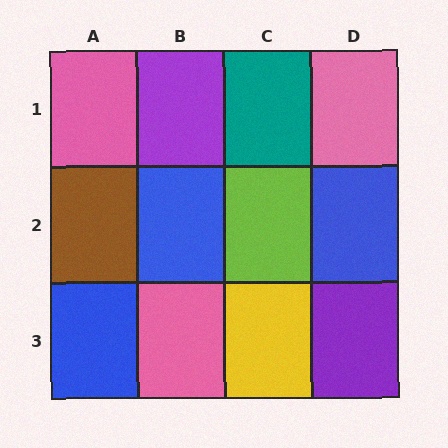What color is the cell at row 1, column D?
Pink.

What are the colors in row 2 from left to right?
Brown, blue, lime, blue.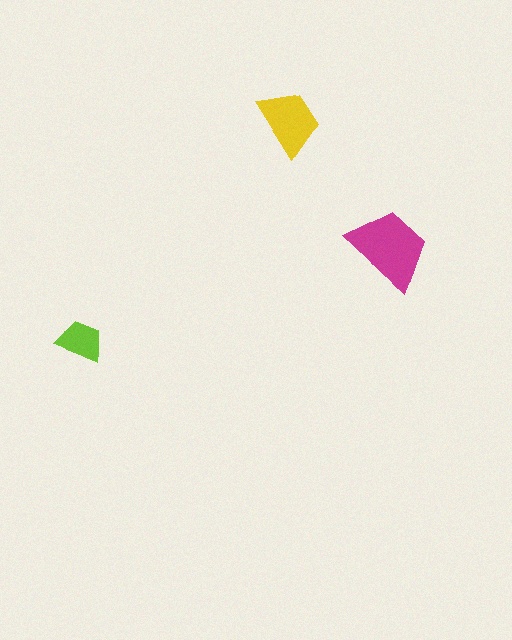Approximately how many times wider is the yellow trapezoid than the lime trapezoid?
About 1.5 times wider.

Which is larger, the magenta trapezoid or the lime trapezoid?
The magenta one.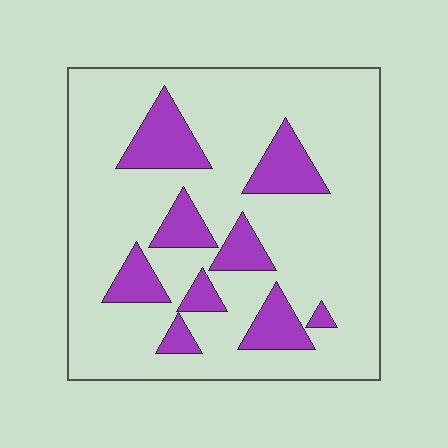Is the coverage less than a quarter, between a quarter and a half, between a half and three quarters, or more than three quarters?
Less than a quarter.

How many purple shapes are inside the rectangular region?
9.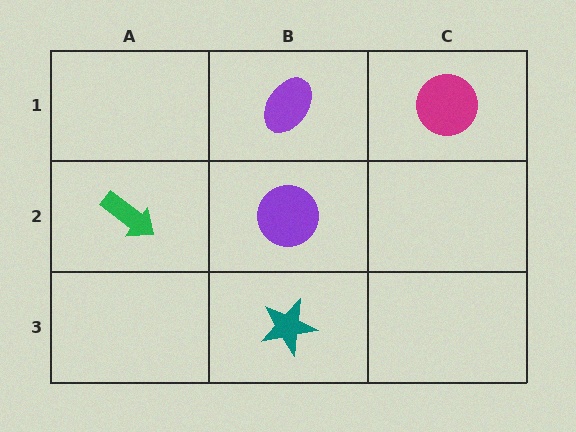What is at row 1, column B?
A purple ellipse.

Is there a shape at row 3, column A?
No, that cell is empty.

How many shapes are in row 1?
2 shapes.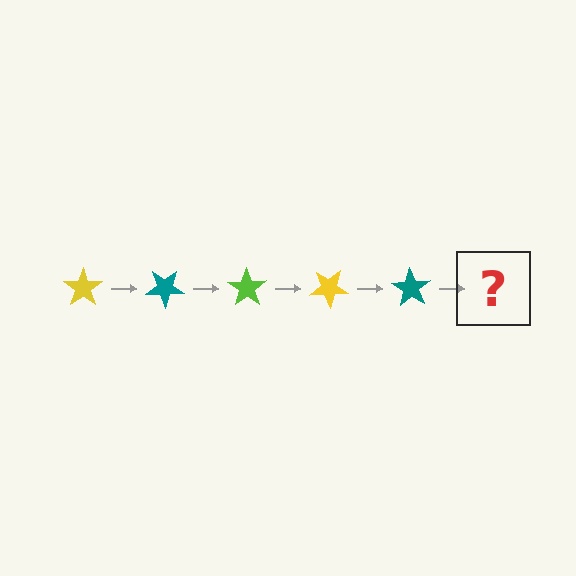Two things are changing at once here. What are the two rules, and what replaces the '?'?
The two rules are that it rotates 35 degrees each step and the color cycles through yellow, teal, and lime. The '?' should be a lime star, rotated 175 degrees from the start.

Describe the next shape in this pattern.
It should be a lime star, rotated 175 degrees from the start.